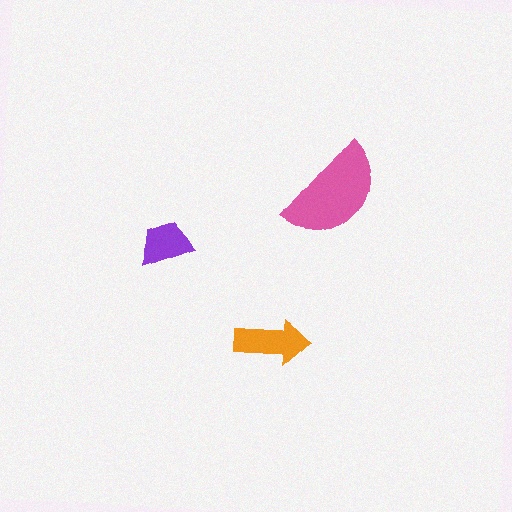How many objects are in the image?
There are 3 objects in the image.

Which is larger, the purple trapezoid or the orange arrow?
The orange arrow.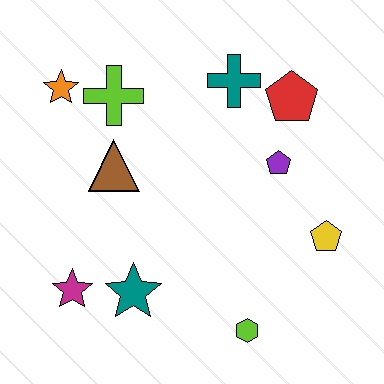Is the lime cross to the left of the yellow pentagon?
Yes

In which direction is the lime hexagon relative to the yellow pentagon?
The lime hexagon is below the yellow pentagon.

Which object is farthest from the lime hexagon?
The orange star is farthest from the lime hexagon.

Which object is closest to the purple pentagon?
The red pentagon is closest to the purple pentagon.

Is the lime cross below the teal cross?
Yes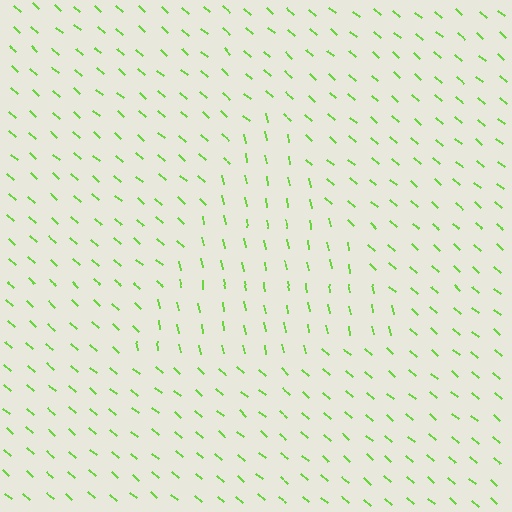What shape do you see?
I see a triangle.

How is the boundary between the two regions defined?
The boundary is defined purely by a change in line orientation (approximately 38 degrees difference). All lines are the same color and thickness.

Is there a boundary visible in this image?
Yes, there is a texture boundary formed by a change in line orientation.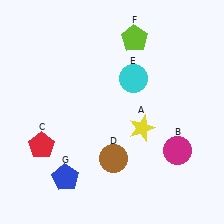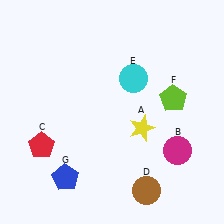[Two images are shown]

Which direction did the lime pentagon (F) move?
The lime pentagon (F) moved down.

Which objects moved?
The objects that moved are: the brown circle (D), the lime pentagon (F).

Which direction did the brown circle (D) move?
The brown circle (D) moved right.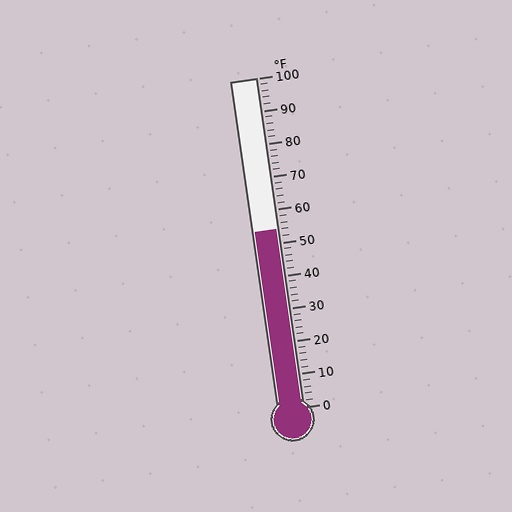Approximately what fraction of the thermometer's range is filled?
The thermometer is filled to approximately 55% of its range.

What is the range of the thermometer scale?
The thermometer scale ranges from 0°F to 100°F.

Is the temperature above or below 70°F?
The temperature is below 70°F.